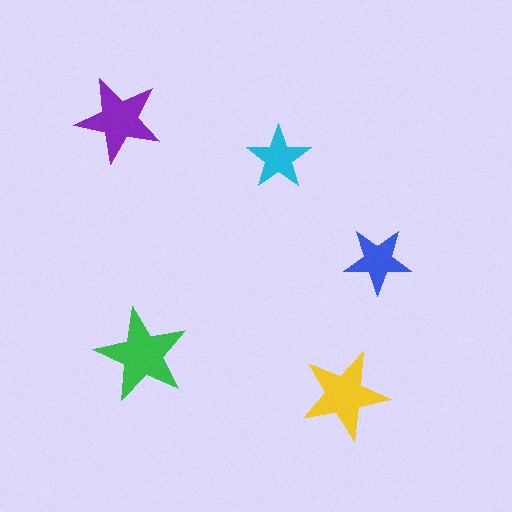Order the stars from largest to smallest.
the green one, the yellow one, the purple one, the blue one, the cyan one.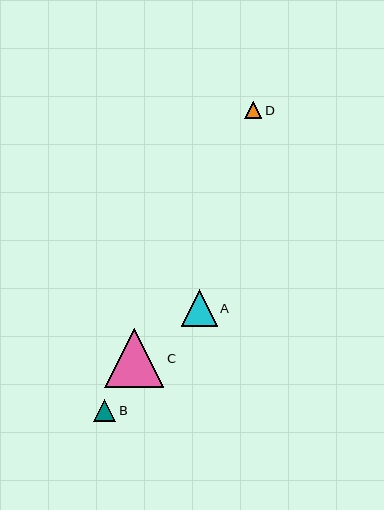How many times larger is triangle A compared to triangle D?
Triangle A is approximately 2.2 times the size of triangle D.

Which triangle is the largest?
Triangle C is the largest with a size of approximately 59 pixels.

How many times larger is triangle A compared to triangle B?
Triangle A is approximately 1.6 times the size of triangle B.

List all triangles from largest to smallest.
From largest to smallest: C, A, B, D.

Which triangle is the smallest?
Triangle D is the smallest with a size of approximately 17 pixels.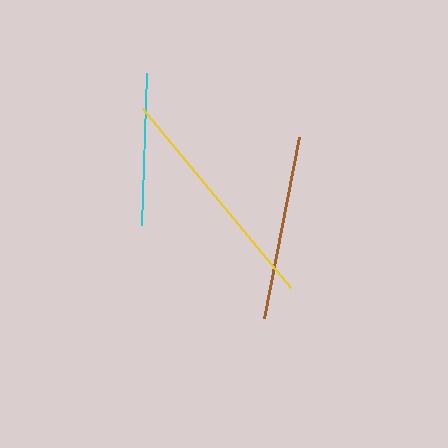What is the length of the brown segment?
The brown segment is approximately 184 pixels long.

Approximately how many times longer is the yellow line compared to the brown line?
The yellow line is approximately 1.3 times the length of the brown line.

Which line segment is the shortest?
The cyan line is the shortest at approximately 152 pixels.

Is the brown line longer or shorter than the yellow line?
The yellow line is longer than the brown line.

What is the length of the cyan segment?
The cyan segment is approximately 152 pixels long.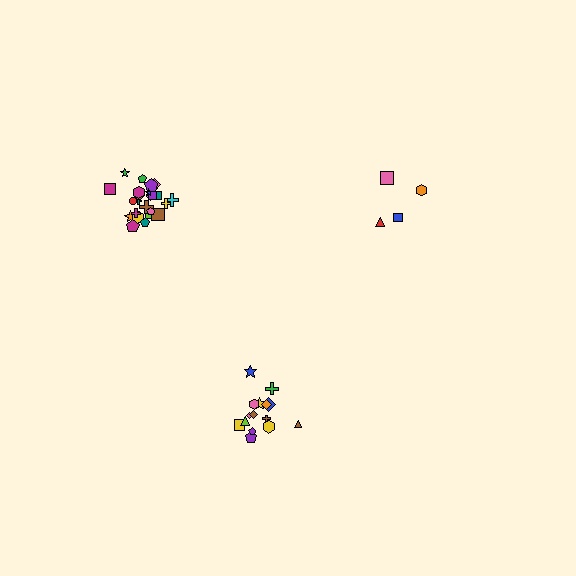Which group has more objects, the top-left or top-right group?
The top-left group.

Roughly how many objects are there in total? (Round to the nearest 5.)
Roughly 45 objects in total.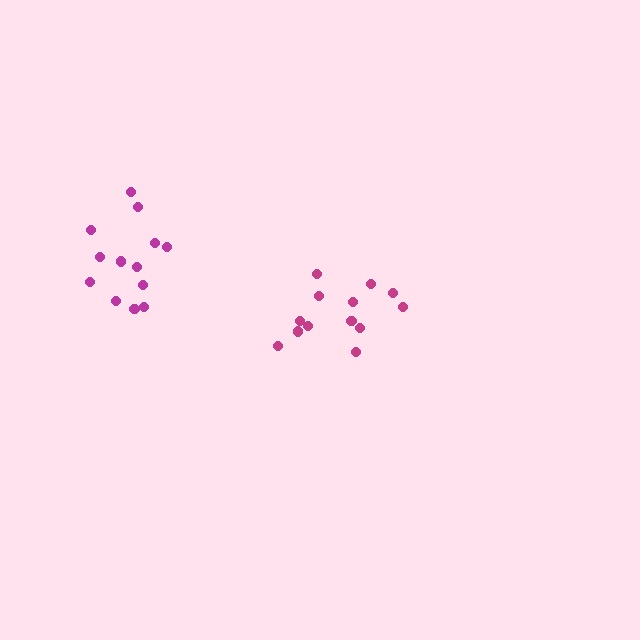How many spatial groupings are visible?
There are 2 spatial groupings.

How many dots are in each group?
Group 1: 13 dots, Group 2: 13 dots (26 total).